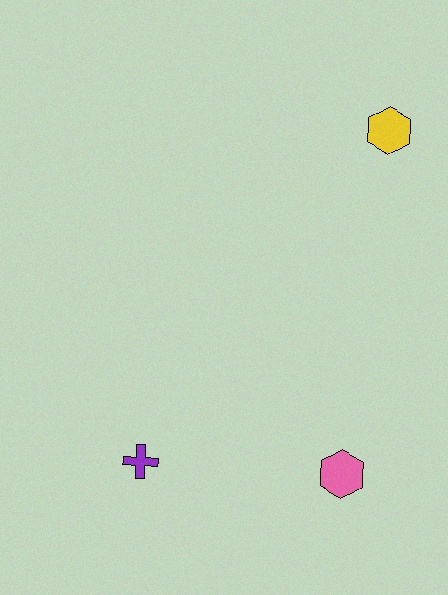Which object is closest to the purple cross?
The pink hexagon is closest to the purple cross.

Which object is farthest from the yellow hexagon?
The purple cross is farthest from the yellow hexagon.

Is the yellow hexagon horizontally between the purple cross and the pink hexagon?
No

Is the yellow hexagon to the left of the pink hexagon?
No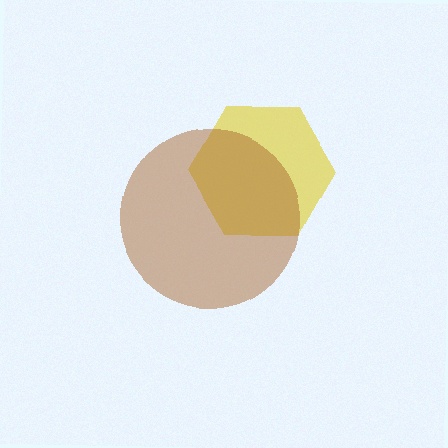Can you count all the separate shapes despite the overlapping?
Yes, there are 2 separate shapes.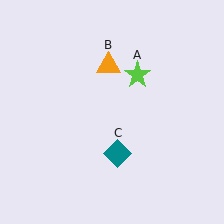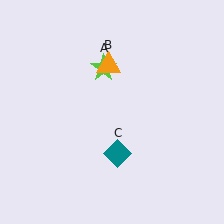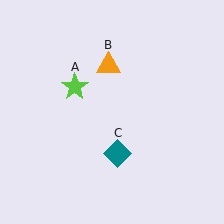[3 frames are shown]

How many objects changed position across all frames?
1 object changed position: lime star (object A).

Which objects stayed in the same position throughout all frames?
Orange triangle (object B) and teal diamond (object C) remained stationary.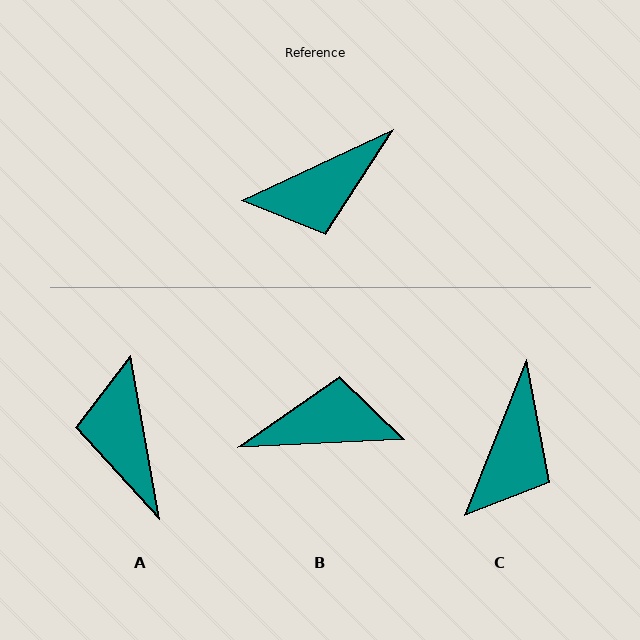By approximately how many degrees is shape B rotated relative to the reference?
Approximately 158 degrees counter-clockwise.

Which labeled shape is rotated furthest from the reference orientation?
B, about 158 degrees away.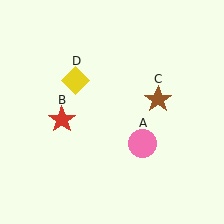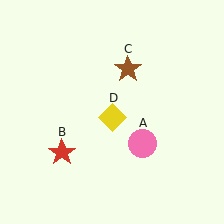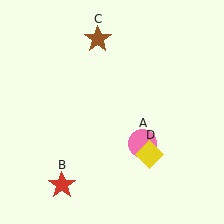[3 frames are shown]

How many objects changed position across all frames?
3 objects changed position: red star (object B), brown star (object C), yellow diamond (object D).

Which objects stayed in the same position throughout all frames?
Pink circle (object A) remained stationary.